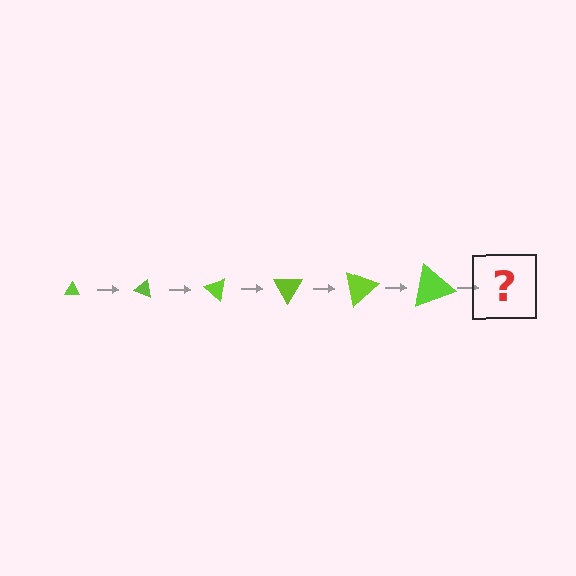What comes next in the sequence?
The next element should be a triangle, larger than the previous one and rotated 120 degrees from the start.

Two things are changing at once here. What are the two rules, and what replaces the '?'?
The two rules are that the triangle grows larger each step and it rotates 20 degrees each step. The '?' should be a triangle, larger than the previous one and rotated 120 degrees from the start.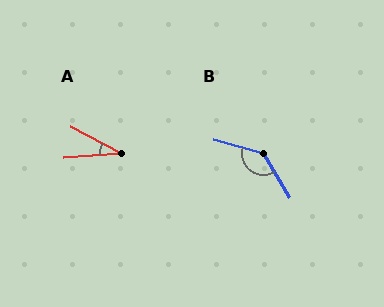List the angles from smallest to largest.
A (32°), B (136°).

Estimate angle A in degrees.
Approximately 32 degrees.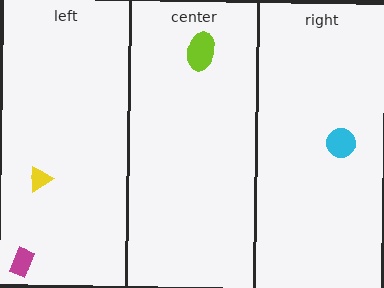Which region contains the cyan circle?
The right region.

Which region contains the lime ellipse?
The center region.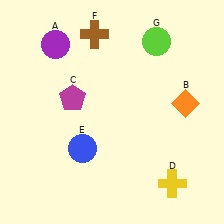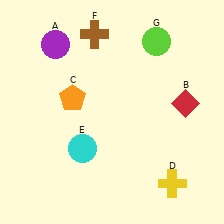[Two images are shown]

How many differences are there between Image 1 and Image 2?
There are 3 differences between the two images.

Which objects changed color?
B changed from orange to red. C changed from magenta to orange. E changed from blue to cyan.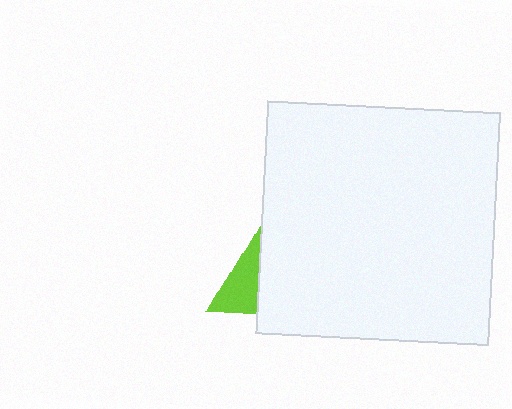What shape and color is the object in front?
The object in front is a white square.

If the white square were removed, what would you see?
You would see the complete lime triangle.